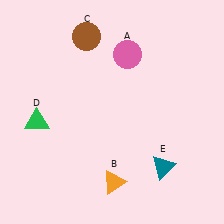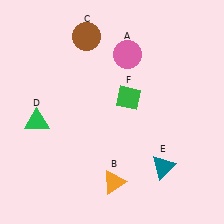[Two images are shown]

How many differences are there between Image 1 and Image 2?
There is 1 difference between the two images.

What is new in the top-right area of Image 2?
A green diamond (F) was added in the top-right area of Image 2.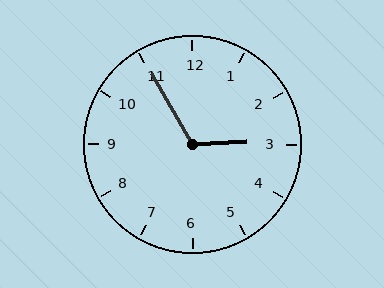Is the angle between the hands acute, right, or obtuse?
It is obtuse.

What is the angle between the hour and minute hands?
Approximately 118 degrees.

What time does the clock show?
2:55.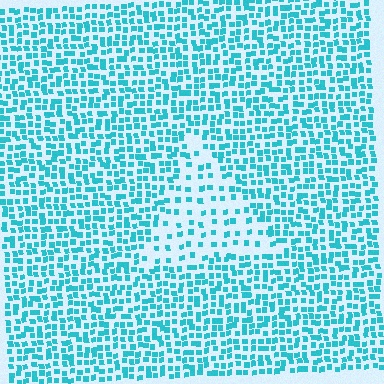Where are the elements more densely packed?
The elements are more densely packed outside the triangle boundary.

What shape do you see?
I see a triangle.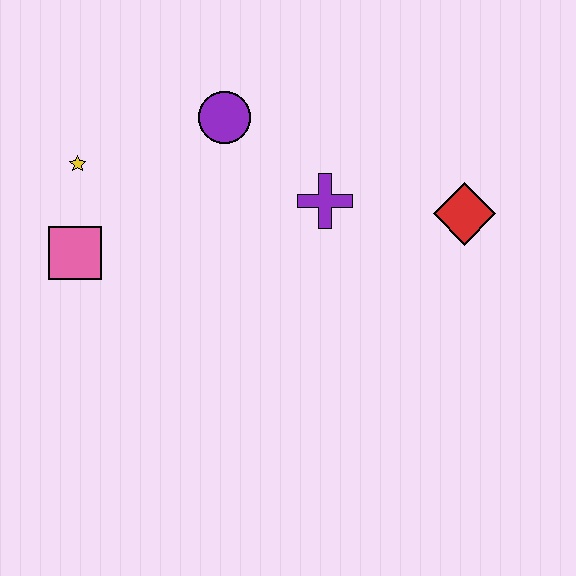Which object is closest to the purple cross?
The purple circle is closest to the purple cross.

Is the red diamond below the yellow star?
Yes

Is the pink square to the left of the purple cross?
Yes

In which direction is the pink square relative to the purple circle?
The pink square is to the left of the purple circle.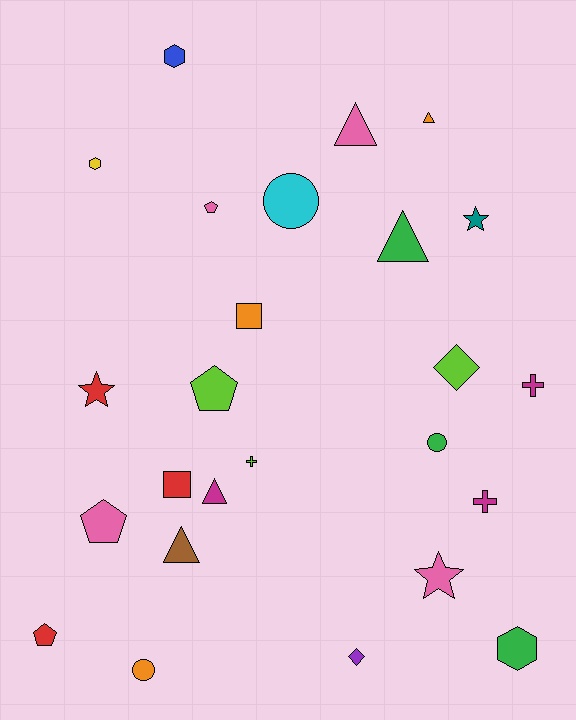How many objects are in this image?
There are 25 objects.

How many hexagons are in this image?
There are 3 hexagons.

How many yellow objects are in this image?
There is 1 yellow object.